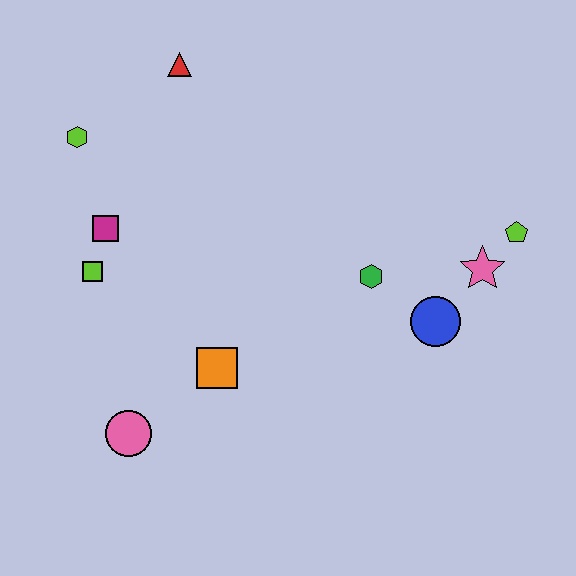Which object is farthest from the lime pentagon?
The lime hexagon is farthest from the lime pentagon.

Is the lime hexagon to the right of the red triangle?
No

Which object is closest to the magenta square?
The lime square is closest to the magenta square.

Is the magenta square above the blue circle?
Yes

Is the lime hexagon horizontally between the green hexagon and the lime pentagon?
No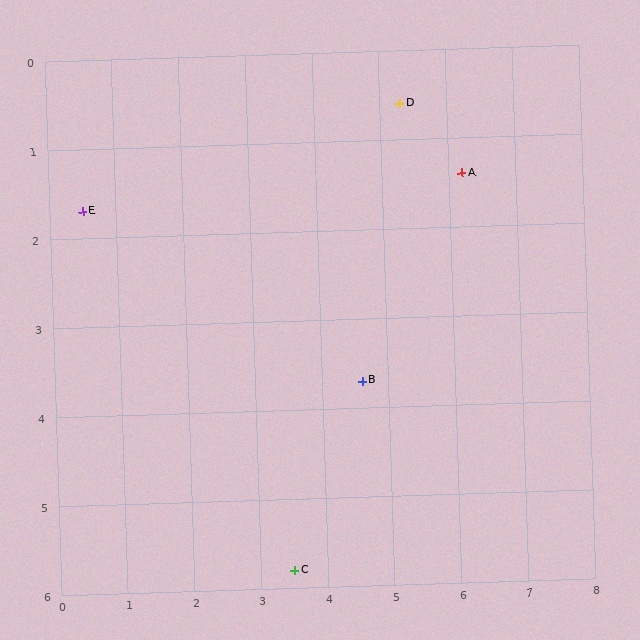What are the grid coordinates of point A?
Point A is at approximately (6.2, 1.4).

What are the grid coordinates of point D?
Point D is at approximately (5.3, 0.6).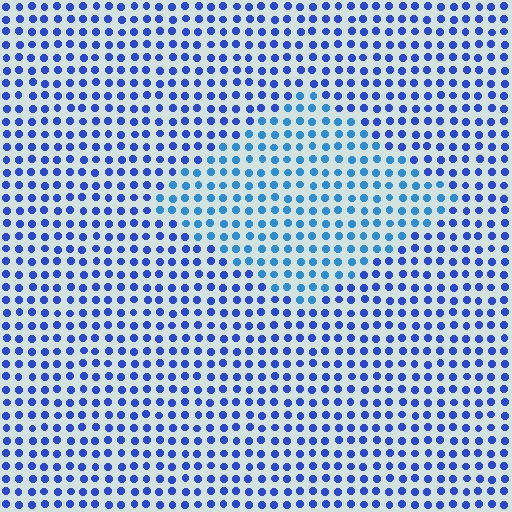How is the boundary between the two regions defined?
The boundary is defined purely by a slight shift in hue (about 26 degrees). Spacing, size, and orientation are identical on both sides.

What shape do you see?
I see a diamond.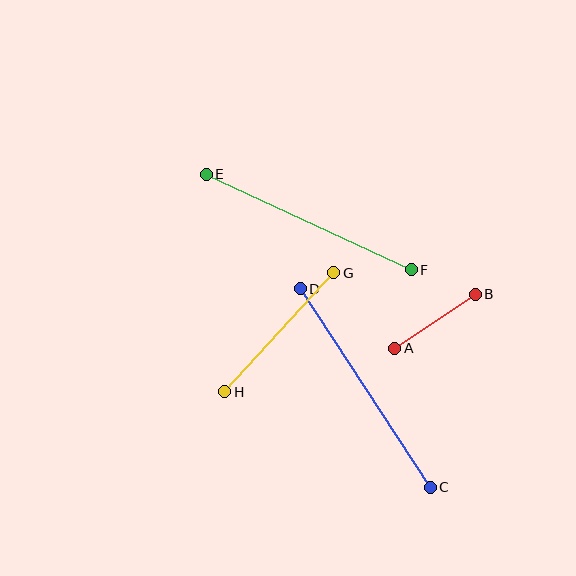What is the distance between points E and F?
The distance is approximately 226 pixels.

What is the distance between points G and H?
The distance is approximately 161 pixels.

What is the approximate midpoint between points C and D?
The midpoint is at approximately (365, 388) pixels.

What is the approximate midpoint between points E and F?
The midpoint is at approximately (309, 222) pixels.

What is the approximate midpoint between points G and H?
The midpoint is at approximately (279, 332) pixels.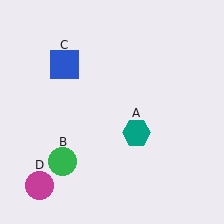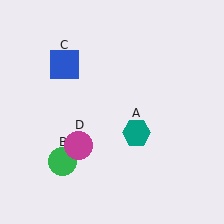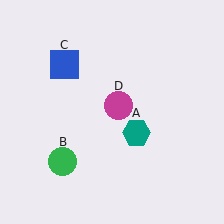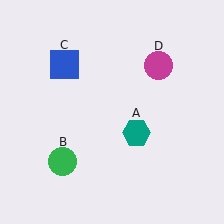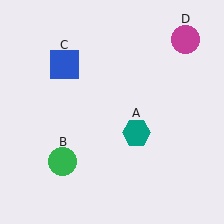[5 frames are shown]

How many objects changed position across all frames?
1 object changed position: magenta circle (object D).